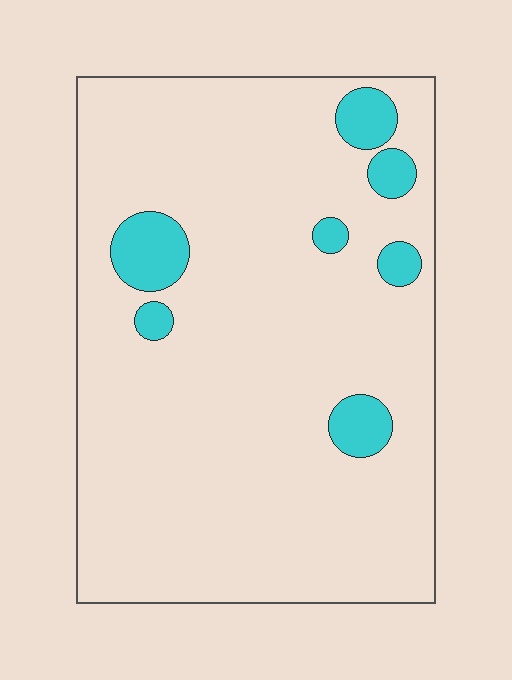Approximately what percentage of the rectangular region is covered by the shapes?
Approximately 10%.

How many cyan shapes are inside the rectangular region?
7.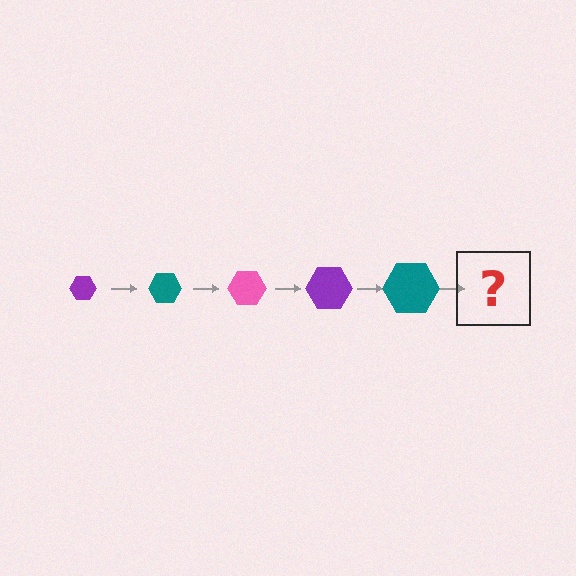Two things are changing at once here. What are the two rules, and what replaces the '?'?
The two rules are that the hexagon grows larger each step and the color cycles through purple, teal, and pink. The '?' should be a pink hexagon, larger than the previous one.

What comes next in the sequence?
The next element should be a pink hexagon, larger than the previous one.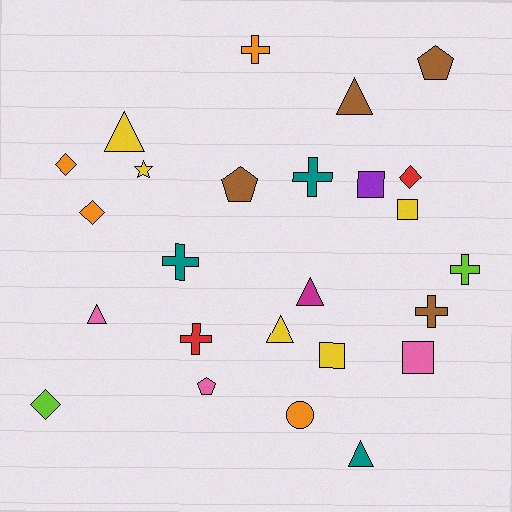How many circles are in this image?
There is 1 circle.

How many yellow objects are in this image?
There are 5 yellow objects.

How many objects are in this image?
There are 25 objects.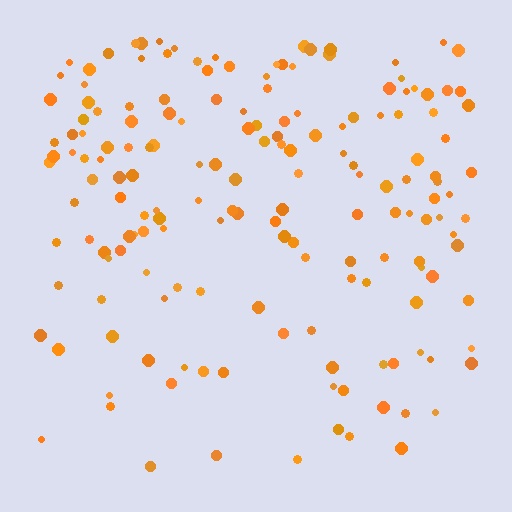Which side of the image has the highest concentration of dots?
The top.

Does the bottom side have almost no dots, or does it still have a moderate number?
Still a moderate number, just noticeably fewer than the top.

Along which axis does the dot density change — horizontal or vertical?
Vertical.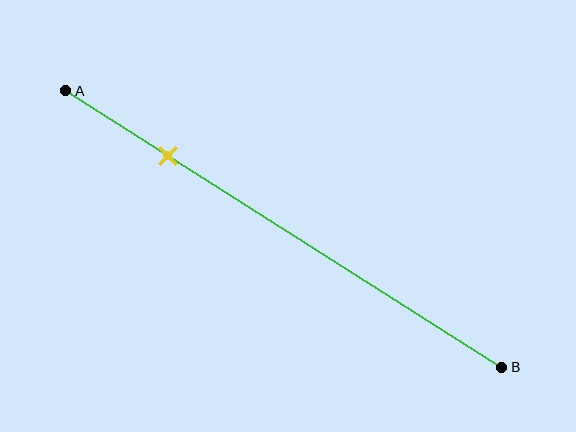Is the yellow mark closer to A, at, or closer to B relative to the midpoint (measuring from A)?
The yellow mark is closer to point A than the midpoint of segment AB.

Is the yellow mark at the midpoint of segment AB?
No, the mark is at about 25% from A, not at the 50% midpoint.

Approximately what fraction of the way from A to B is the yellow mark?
The yellow mark is approximately 25% of the way from A to B.